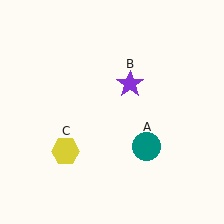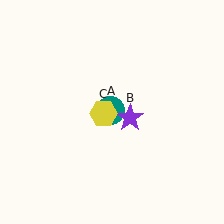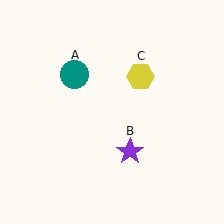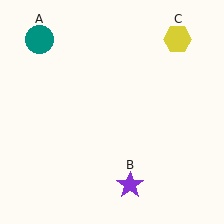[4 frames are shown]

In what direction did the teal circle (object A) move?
The teal circle (object A) moved up and to the left.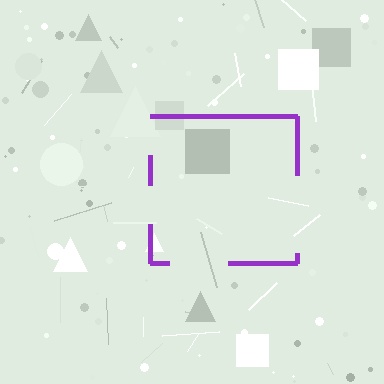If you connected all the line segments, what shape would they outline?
They would outline a square.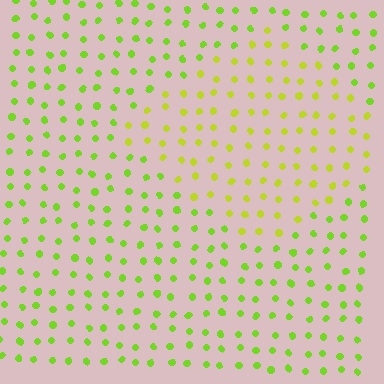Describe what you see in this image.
The image is filled with small lime elements in a uniform arrangement. A diamond-shaped region is visible where the elements are tinted to a slightly different hue, forming a subtle color boundary.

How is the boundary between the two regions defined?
The boundary is defined purely by a slight shift in hue (about 24 degrees). Spacing, size, and orientation are identical on both sides.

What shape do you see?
I see a diamond.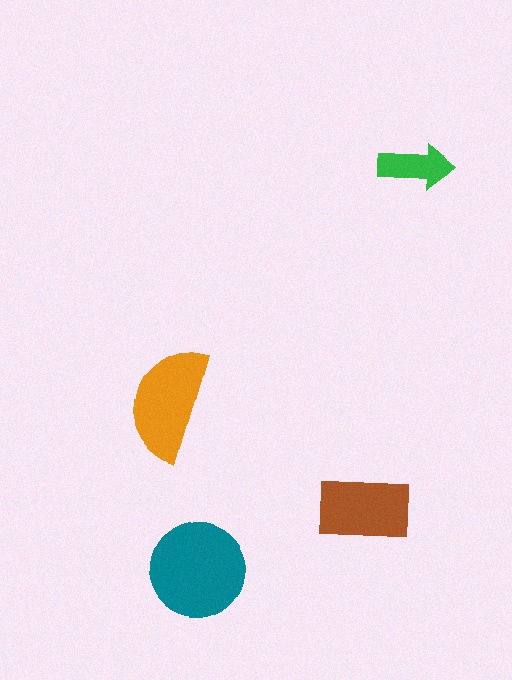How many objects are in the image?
There are 4 objects in the image.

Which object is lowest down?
The teal circle is bottommost.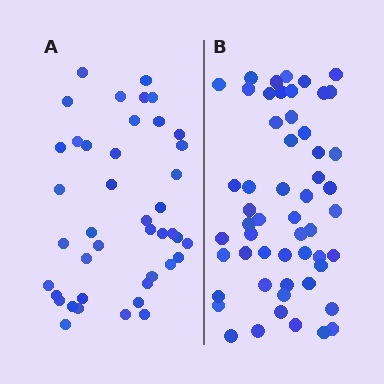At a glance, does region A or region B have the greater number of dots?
Region B (the right region) has more dots.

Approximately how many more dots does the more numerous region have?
Region B has roughly 12 or so more dots than region A.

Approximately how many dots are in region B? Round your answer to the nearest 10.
About 50 dots. (The exact count is 54, which rounds to 50.)